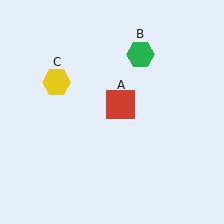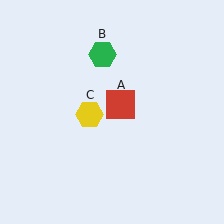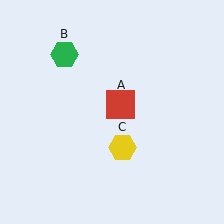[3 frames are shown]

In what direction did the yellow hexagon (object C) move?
The yellow hexagon (object C) moved down and to the right.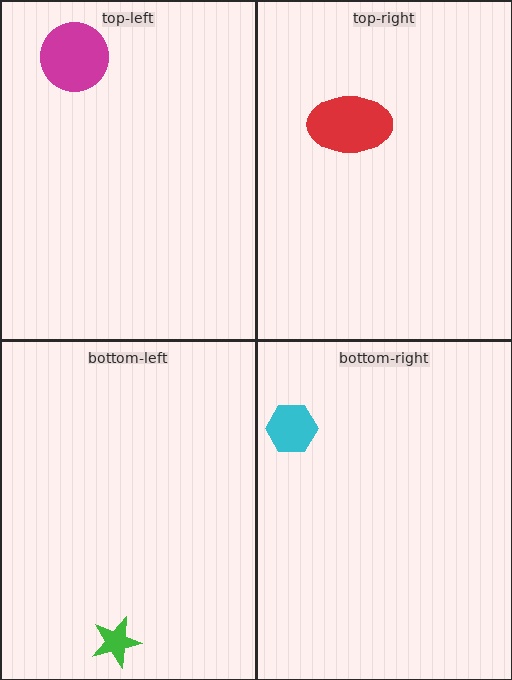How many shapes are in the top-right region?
1.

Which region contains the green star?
The bottom-left region.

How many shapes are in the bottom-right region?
1.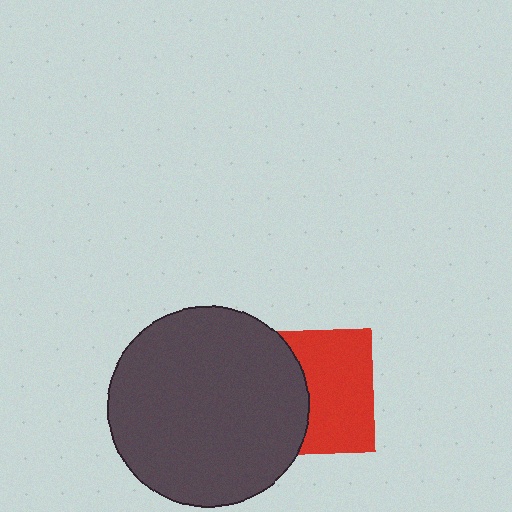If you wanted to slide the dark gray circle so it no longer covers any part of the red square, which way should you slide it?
Slide it left — that is the most direct way to separate the two shapes.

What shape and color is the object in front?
The object in front is a dark gray circle.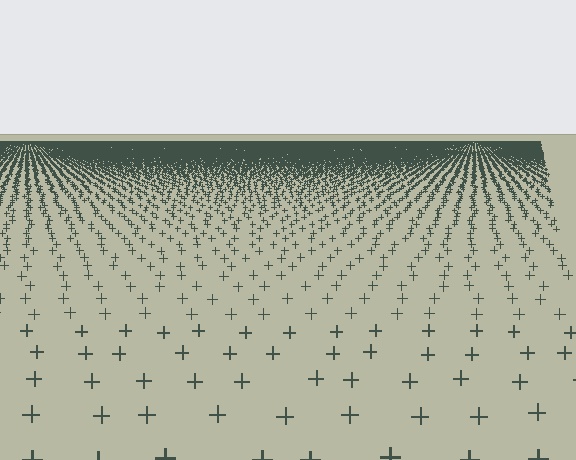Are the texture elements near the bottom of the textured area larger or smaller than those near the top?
Larger. Near the bottom, elements are closer to the viewer and appear at a bigger on-screen size.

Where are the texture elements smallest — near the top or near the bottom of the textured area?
Near the top.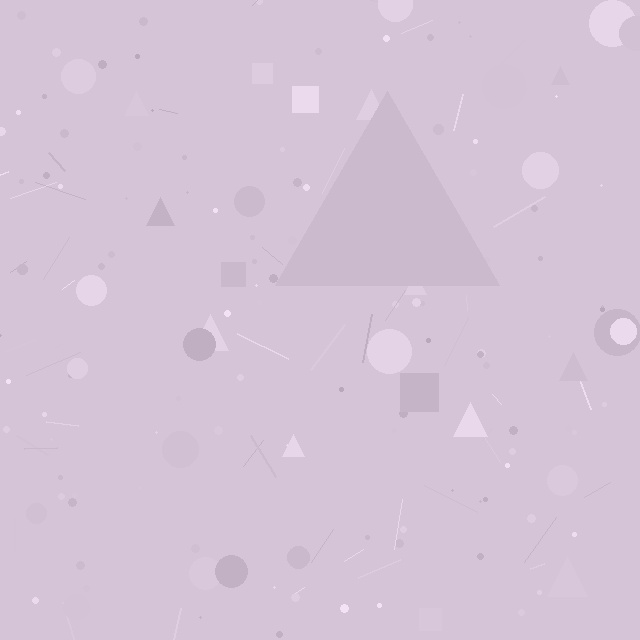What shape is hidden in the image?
A triangle is hidden in the image.